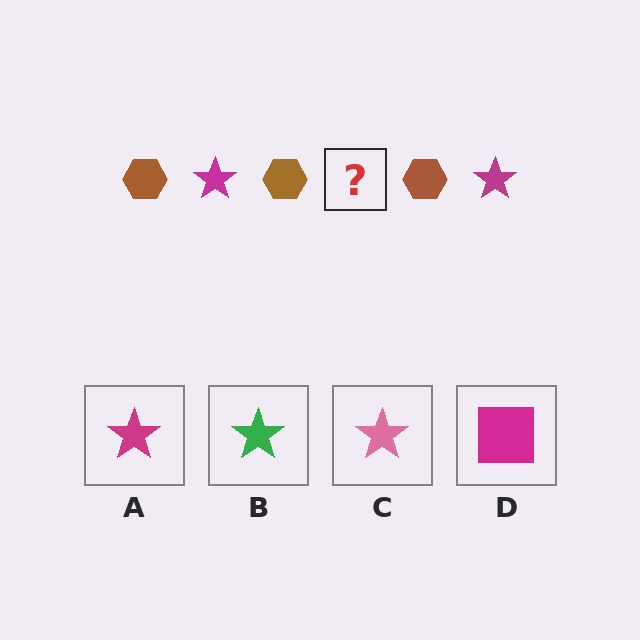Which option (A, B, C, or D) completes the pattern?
A.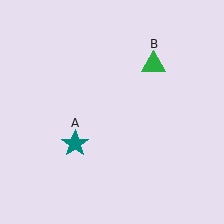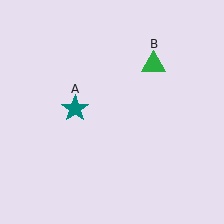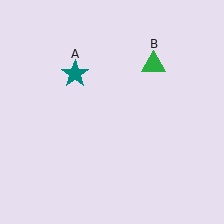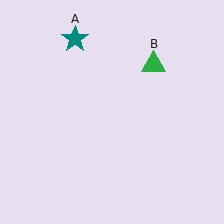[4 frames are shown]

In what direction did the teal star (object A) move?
The teal star (object A) moved up.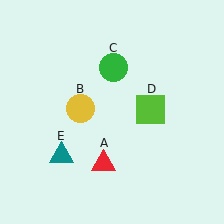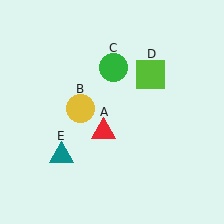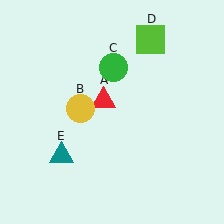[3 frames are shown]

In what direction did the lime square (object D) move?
The lime square (object D) moved up.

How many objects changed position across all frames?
2 objects changed position: red triangle (object A), lime square (object D).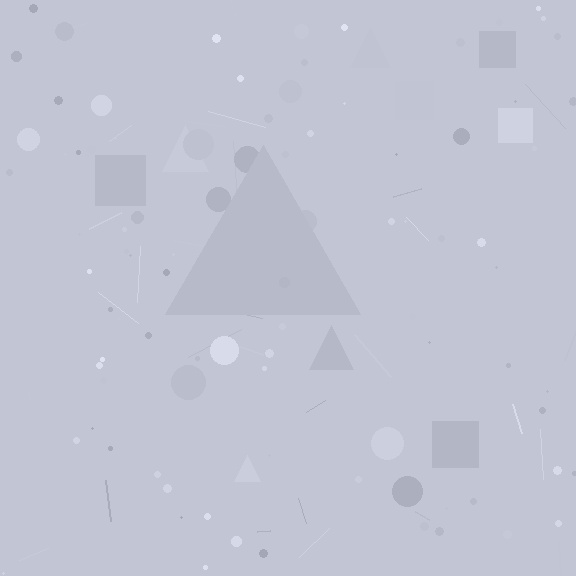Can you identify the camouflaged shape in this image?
The camouflaged shape is a triangle.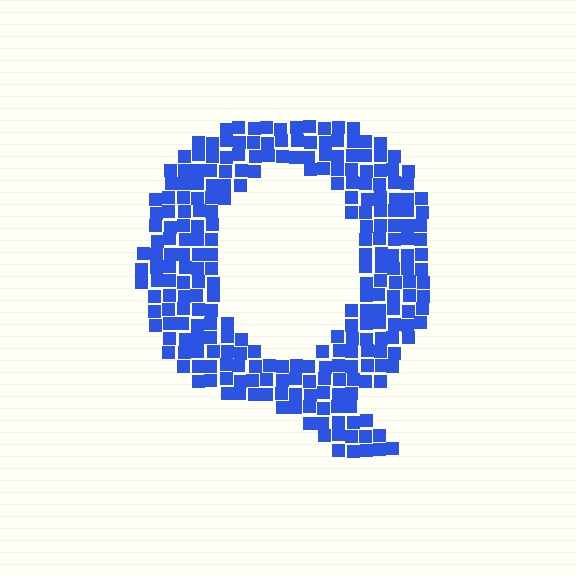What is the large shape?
The large shape is the letter Q.